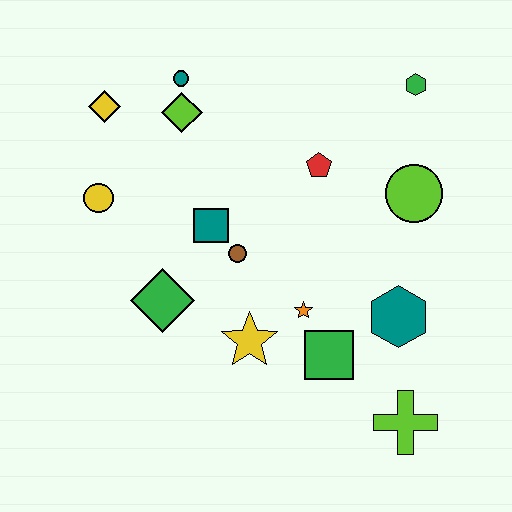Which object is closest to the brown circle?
The teal square is closest to the brown circle.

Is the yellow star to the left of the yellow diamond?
No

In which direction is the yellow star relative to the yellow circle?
The yellow star is to the right of the yellow circle.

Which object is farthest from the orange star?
The yellow diamond is farthest from the orange star.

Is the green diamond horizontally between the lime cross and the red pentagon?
No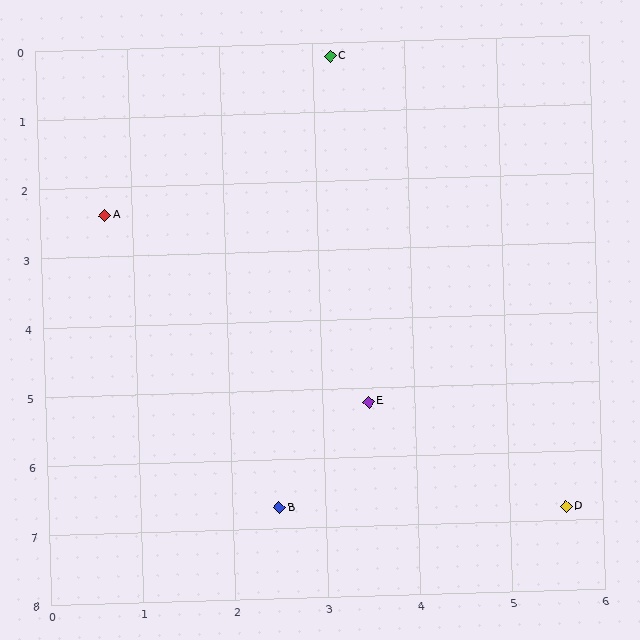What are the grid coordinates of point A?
Point A is at approximately (0.7, 2.4).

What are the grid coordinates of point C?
Point C is at approximately (3.2, 0.2).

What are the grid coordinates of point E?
Point E is at approximately (3.5, 5.2).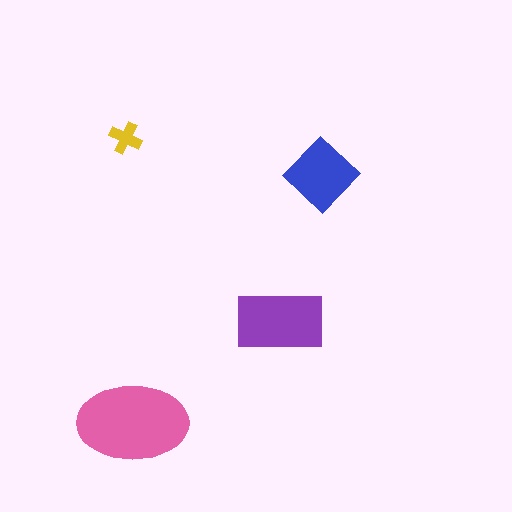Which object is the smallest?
The yellow cross.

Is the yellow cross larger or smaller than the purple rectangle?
Smaller.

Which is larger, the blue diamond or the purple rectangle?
The purple rectangle.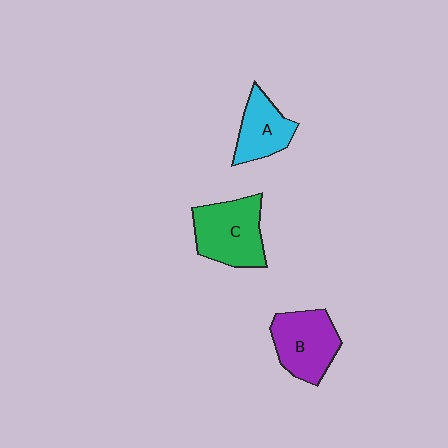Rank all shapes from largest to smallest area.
From largest to smallest: C (green), B (purple), A (cyan).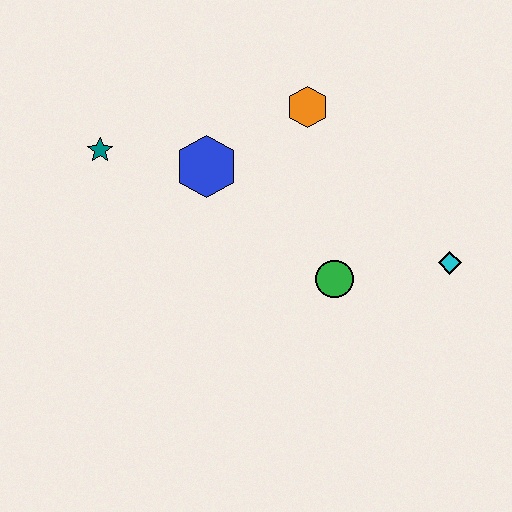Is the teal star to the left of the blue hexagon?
Yes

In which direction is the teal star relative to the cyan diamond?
The teal star is to the left of the cyan diamond.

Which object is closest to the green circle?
The cyan diamond is closest to the green circle.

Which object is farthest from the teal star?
The cyan diamond is farthest from the teal star.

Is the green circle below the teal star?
Yes